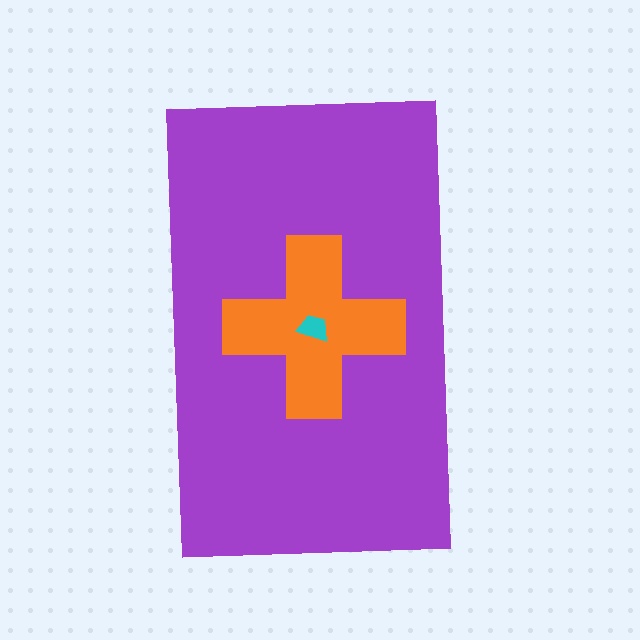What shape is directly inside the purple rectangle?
The orange cross.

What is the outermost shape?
The purple rectangle.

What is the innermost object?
The cyan trapezoid.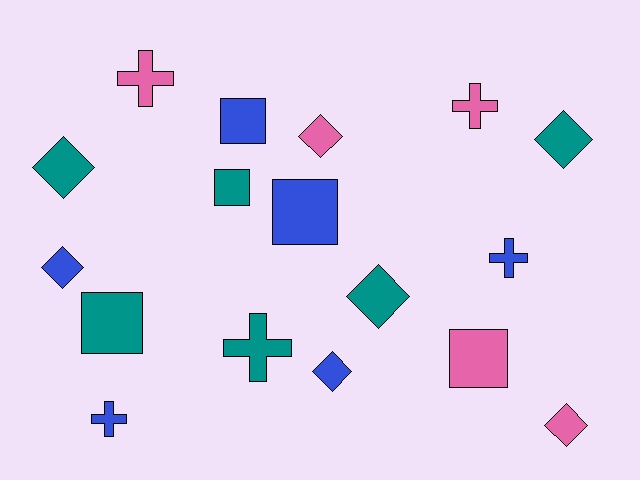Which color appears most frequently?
Blue, with 6 objects.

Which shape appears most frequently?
Diamond, with 7 objects.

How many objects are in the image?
There are 17 objects.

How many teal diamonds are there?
There are 3 teal diamonds.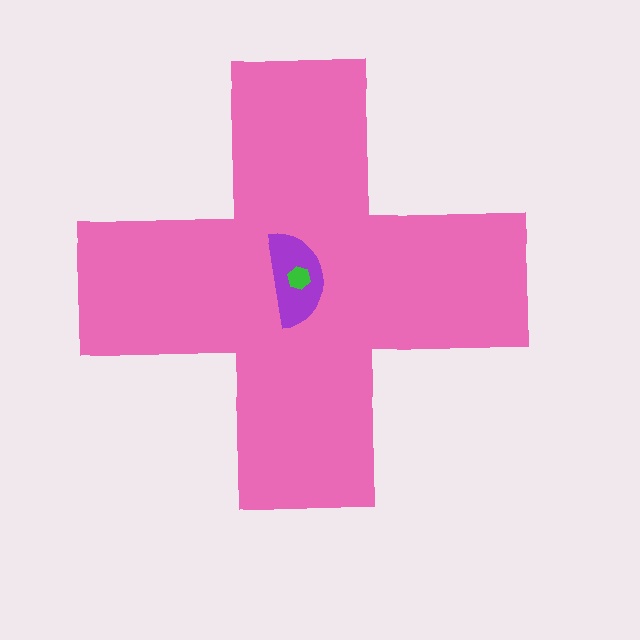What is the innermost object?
The green hexagon.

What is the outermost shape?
The pink cross.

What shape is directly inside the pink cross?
The purple semicircle.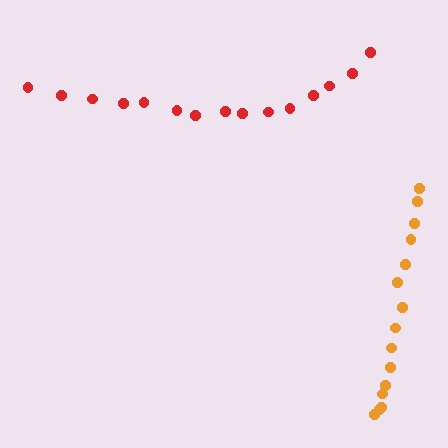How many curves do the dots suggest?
There are 2 distinct paths.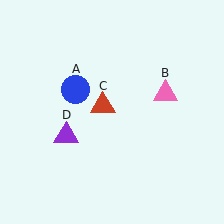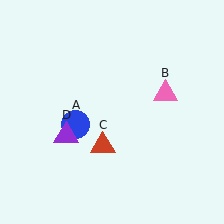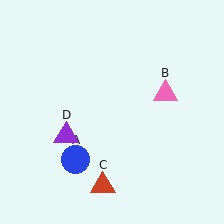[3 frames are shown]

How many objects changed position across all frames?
2 objects changed position: blue circle (object A), red triangle (object C).